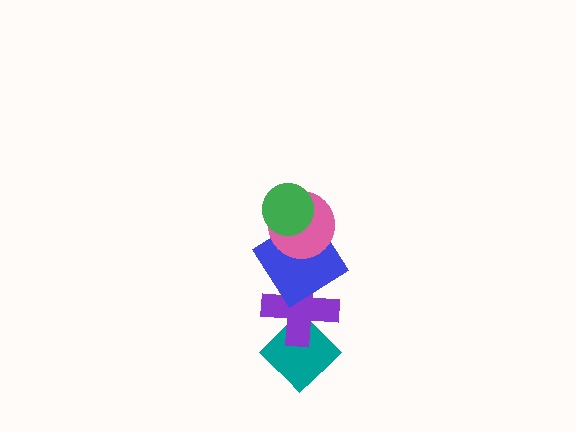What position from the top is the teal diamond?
The teal diamond is 5th from the top.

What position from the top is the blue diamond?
The blue diamond is 3rd from the top.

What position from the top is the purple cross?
The purple cross is 4th from the top.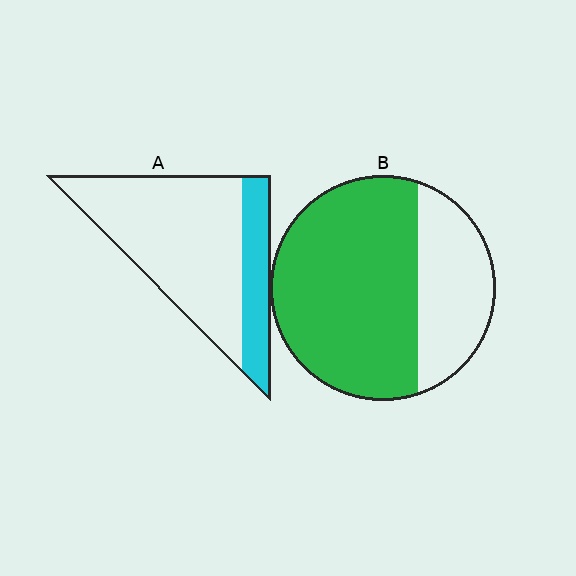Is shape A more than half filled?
No.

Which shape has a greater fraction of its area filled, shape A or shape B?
Shape B.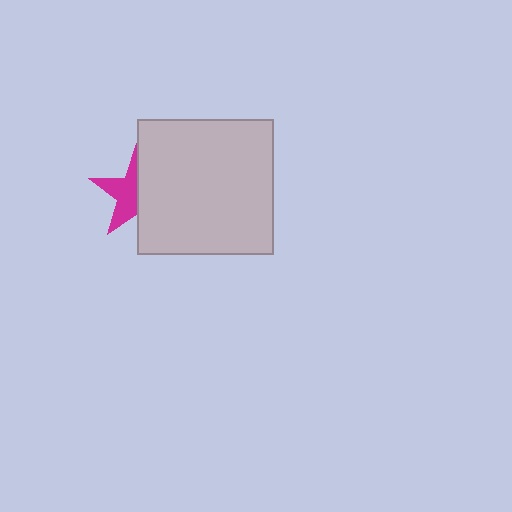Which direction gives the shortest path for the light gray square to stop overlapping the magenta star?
Moving right gives the shortest separation.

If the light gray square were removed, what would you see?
You would see the complete magenta star.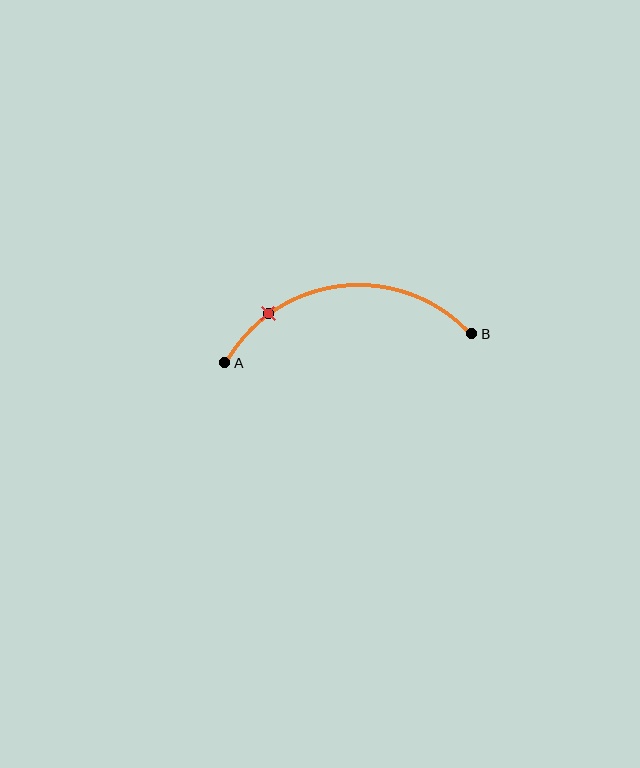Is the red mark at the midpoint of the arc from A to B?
No. The red mark lies on the arc but is closer to endpoint A. The arc midpoint would be at the point on the curve equidistant along the arc from both A and B.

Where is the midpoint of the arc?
The arc midpoint is the point on the curve farthest from the straight line joining A and B. It sits above that line.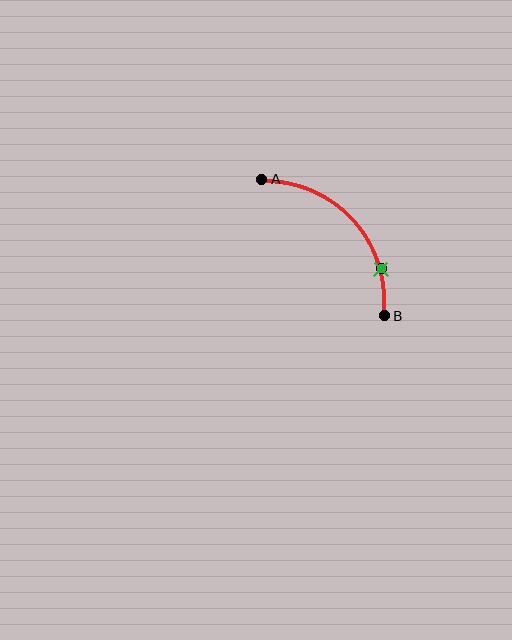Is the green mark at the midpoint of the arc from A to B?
No. The green mark lies on the arc but is closer to endpoint B. The arc midpoint would be at the point on the curve equidistant along the arc from both A and B.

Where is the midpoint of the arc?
The arc midpoint is the point on the curve farthest from the straight line joining A and B. It sits above and to the right of that line.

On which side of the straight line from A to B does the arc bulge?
The arc bulges above and to the right of the straight line connecting A and B.